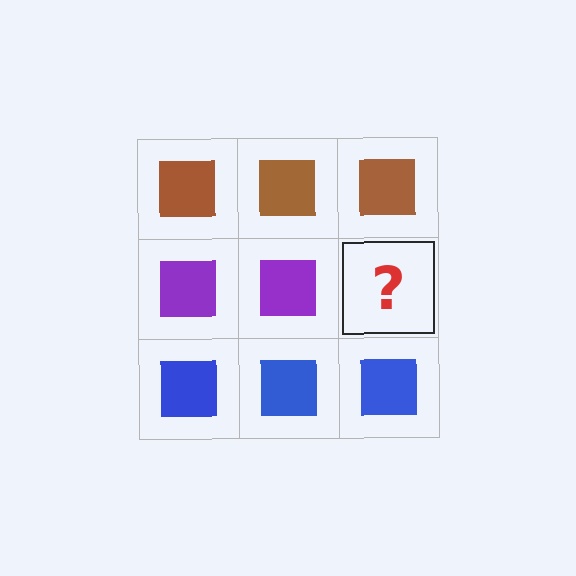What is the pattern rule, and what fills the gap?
The rule is that each row has a consistent color. The gap should be filled with a purple square.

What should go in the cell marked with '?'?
The missing cell should contain a purple square.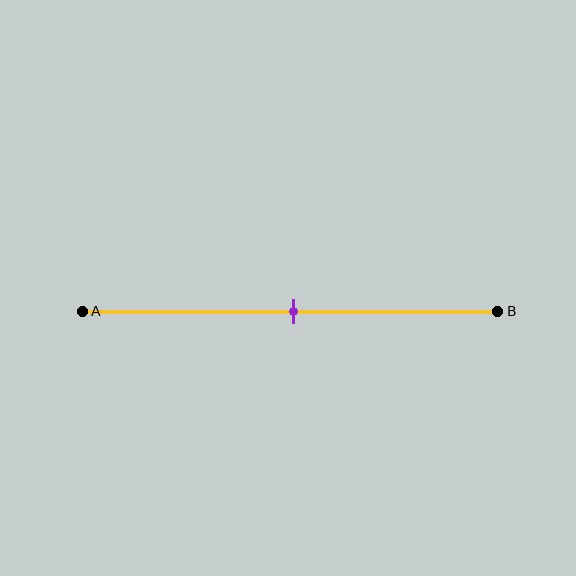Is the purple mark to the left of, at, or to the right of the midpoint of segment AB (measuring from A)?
The purple mark is approximately at the midpoint of segment AB.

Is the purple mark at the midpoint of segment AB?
Yes, the mark is approximately at the midpoint.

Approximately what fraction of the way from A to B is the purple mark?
The purple mark is approximately 50% of the way from A to B.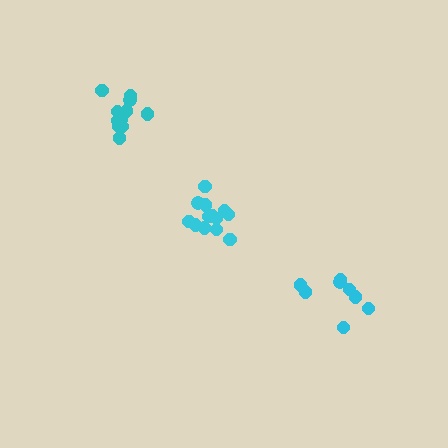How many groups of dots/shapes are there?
There are 3 groups.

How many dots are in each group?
Group 1: 13 dots, Group 2: 11 dots, Group 3: 8 dots (32 total).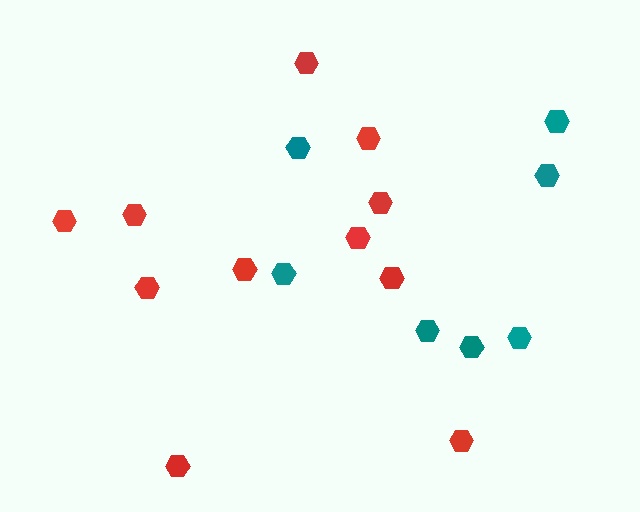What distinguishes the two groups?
There are 2 groups: one group of red hexagons (11) and one group of teal hexagons (7).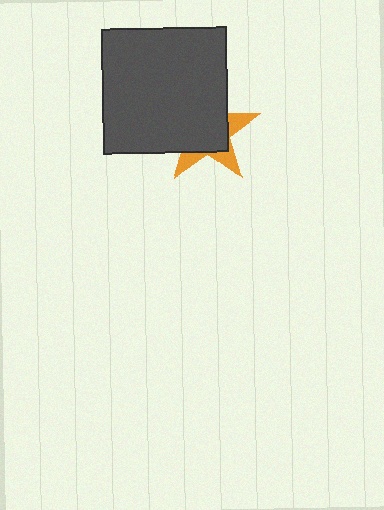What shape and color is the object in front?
The object in front is a dark gray square.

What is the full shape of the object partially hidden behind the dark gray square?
The partially hidden object is an orange star.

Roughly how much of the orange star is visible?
A small part of it is visible (roughly 30%).